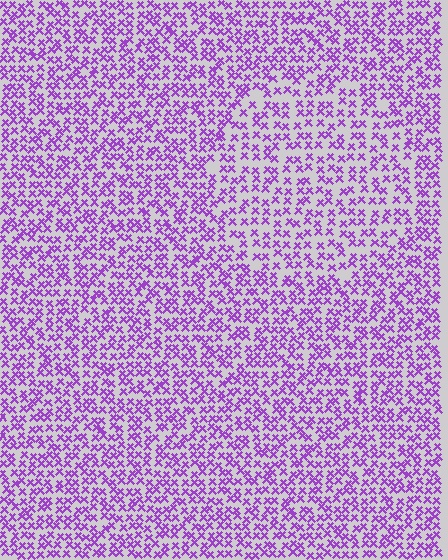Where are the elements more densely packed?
The elements are more densely packed outside the circle boundary.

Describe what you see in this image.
The image contains small purple elements arranged at two different densities. A circle-shaped region is visible where the elements are less densely packed than the surrounding area.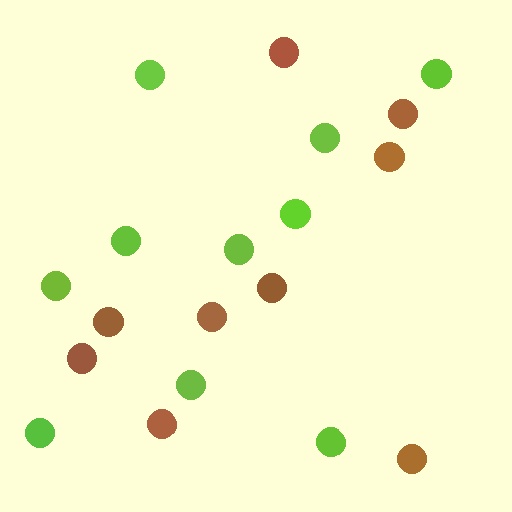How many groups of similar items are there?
There are 2 groups: one group of lime circles (10) and one group of brown circles (9).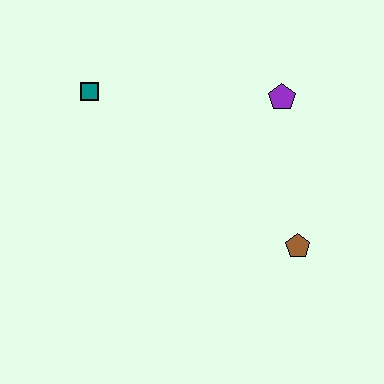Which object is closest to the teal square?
The purple pentagon is closest to the teal square.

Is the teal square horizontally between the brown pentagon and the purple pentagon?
No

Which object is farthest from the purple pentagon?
The teal square is farthest from the purple pentagon.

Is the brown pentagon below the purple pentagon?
Yes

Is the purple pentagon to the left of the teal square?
No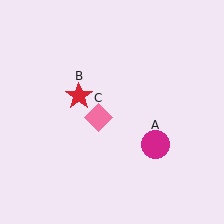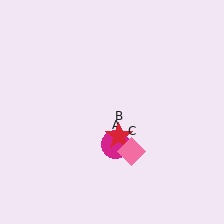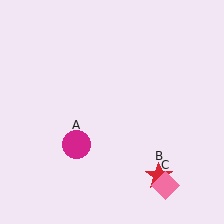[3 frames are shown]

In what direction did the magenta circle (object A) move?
The magenta circle (object A) moved left.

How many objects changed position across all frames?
3 objects changed position: magenta circle (object A), red star (object B), pink diamond (object C).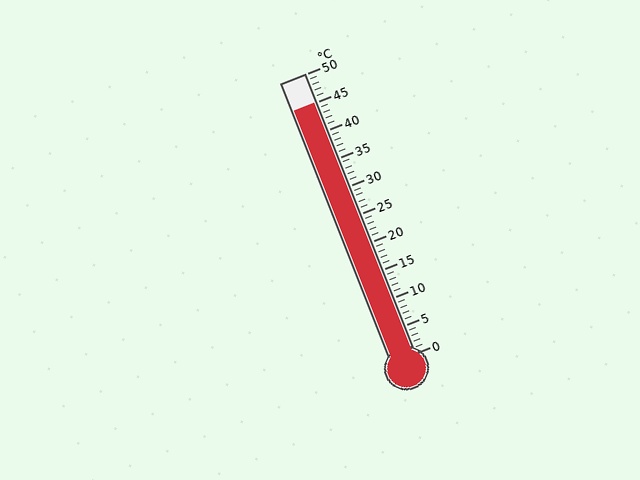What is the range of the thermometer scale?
The thermometer scale ranges from 0°C to 50°C.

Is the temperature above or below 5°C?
The temperature is above 5°C.